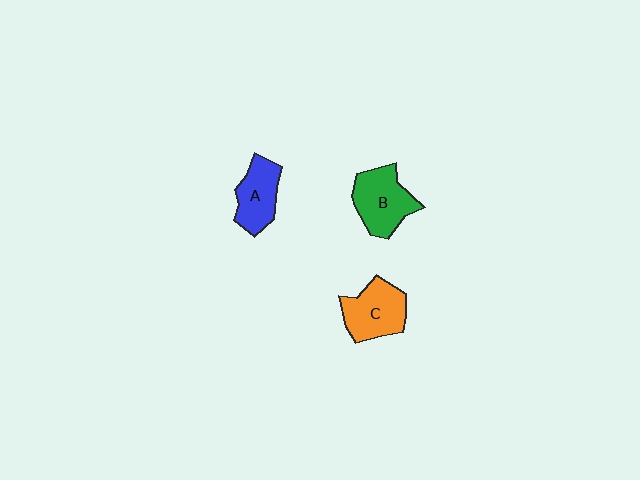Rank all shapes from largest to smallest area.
From largest to smallest: B (green), C (orange), A (blue).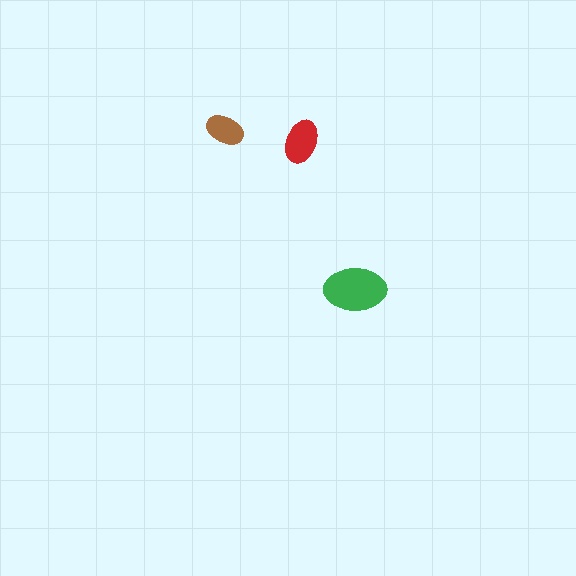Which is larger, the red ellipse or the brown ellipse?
The red one.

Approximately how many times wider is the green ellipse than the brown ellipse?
About 1.5 times wider.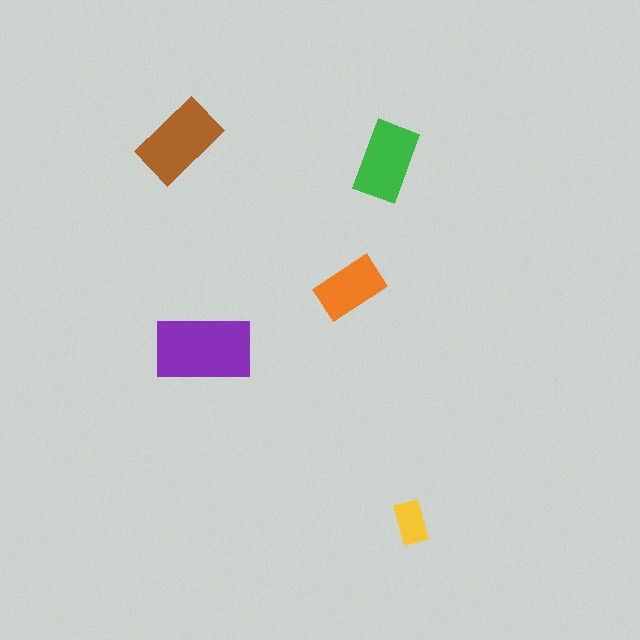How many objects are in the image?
There are 5 objects in the image.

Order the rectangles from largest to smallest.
the purple one, the brown one, the green one, the orange one, the yellow one.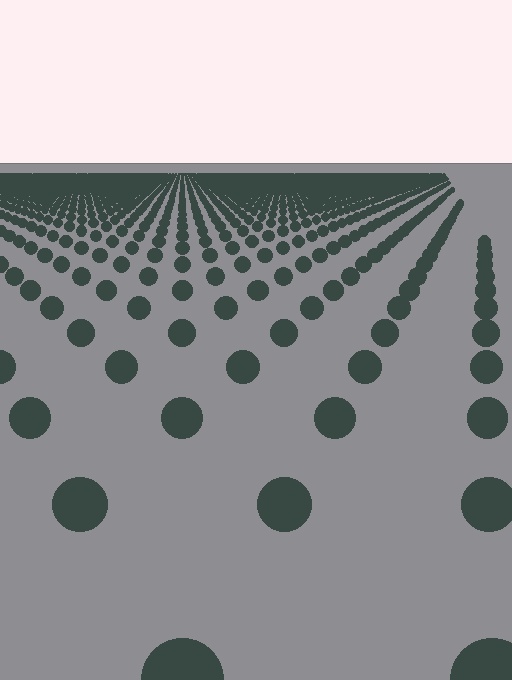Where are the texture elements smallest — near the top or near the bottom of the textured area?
Near the top.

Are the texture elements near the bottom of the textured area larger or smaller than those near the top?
Larger. Near the bottom, elements are closer to the viewer and appear at a bigger on-screen size.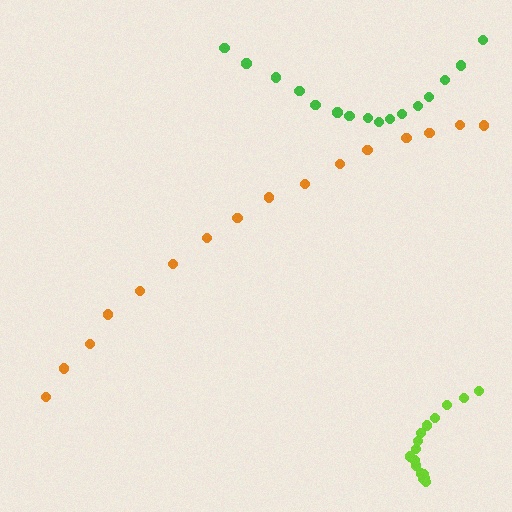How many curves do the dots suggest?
There are 3 distinct paths.